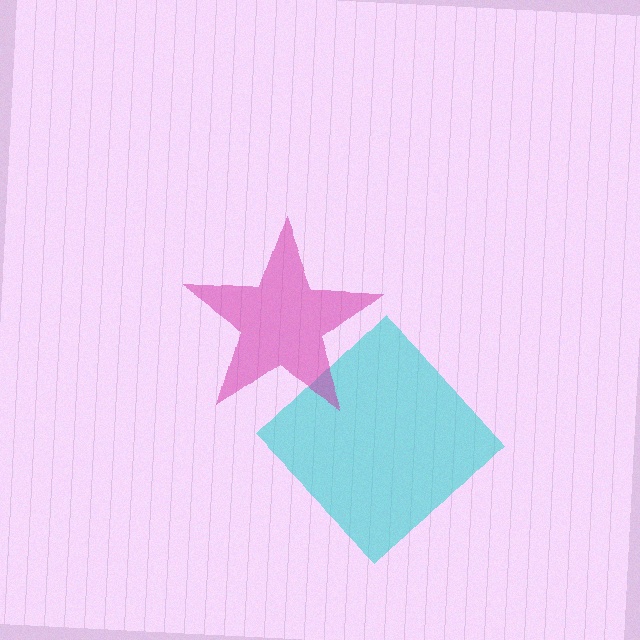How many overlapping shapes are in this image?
There are 2 overlapping shapes in the image.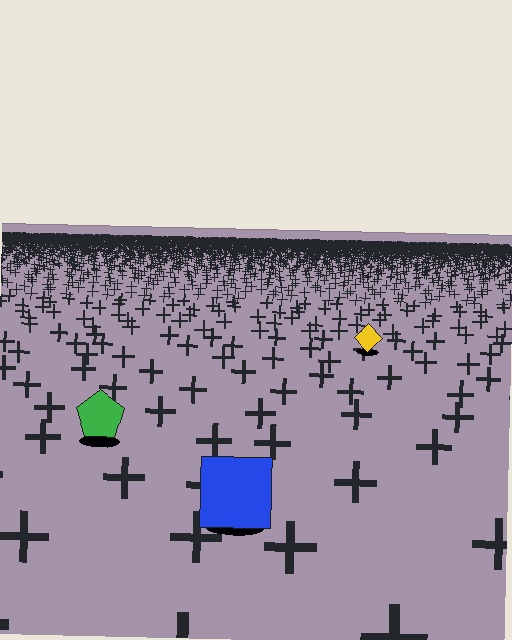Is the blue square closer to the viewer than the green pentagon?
Yes. The blue square is closer — you can tell from the texture gradient: the ground texture is coarser near it.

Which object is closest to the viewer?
The blue square is closest. The texture marks near it are larger and more spread out.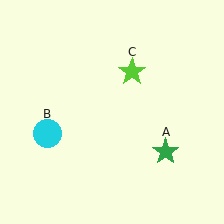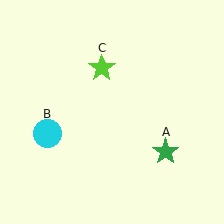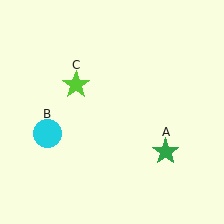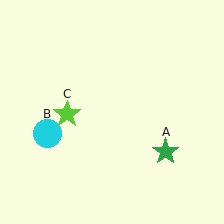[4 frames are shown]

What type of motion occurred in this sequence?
The lime star (object C) rotated counterclockwise around the center of the scene.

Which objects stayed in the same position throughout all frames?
Green star (object A) and cyan circle (object B) remained stationary.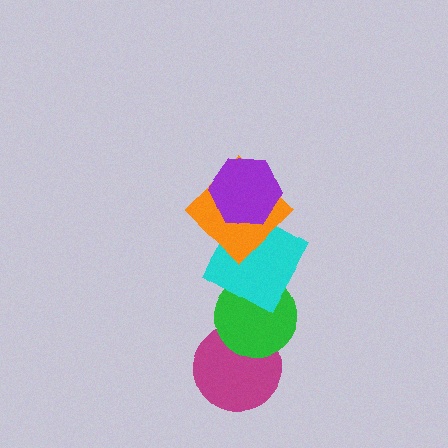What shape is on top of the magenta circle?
The green circle is on top of the magenta circle.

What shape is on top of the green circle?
The cyan square is on top of the green circle.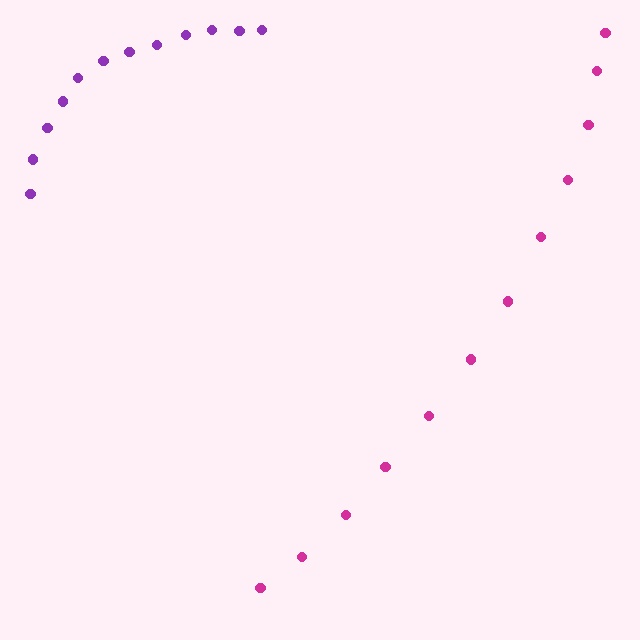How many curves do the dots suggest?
There are 2 distinct paths.